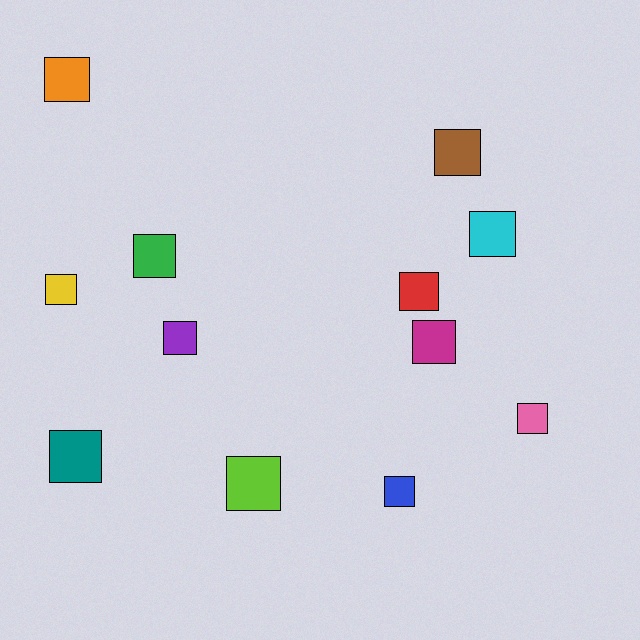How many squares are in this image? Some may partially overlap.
There are 12 squares.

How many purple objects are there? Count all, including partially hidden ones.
There is 1 purple object.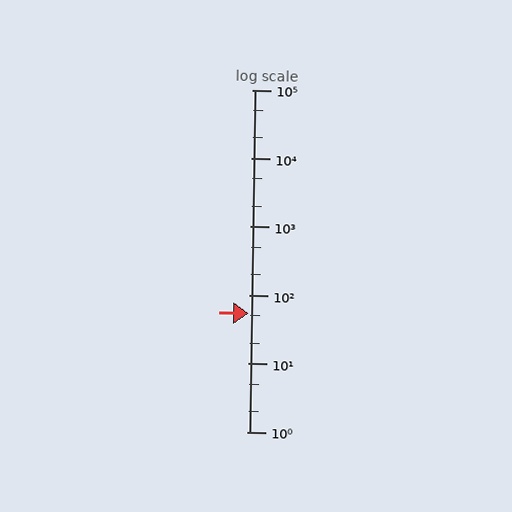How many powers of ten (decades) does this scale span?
The scale spans 5 decades, from 1 to 100000.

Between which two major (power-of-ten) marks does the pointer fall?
The pointer is between 10 and 100.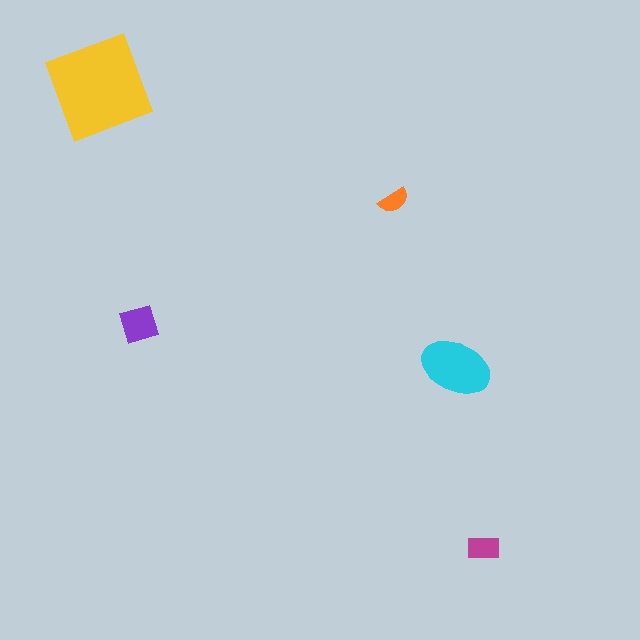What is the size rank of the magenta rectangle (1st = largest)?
4th.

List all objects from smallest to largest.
The orange semicircle, the magenta rectangle, the purple diamond, the cyan ellipse, the yellow square.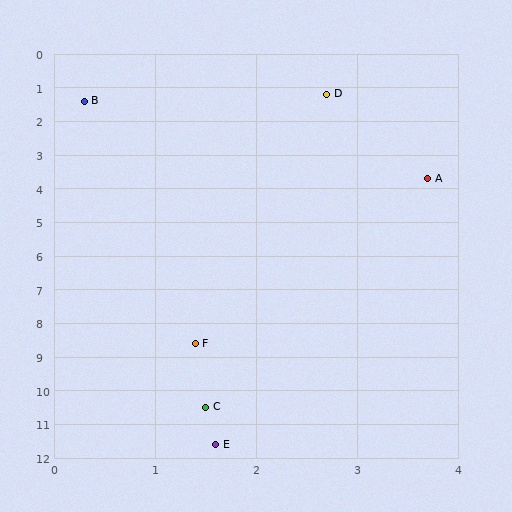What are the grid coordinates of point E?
Point E is at approximately (1.6, 11.6).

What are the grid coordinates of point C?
Point C is at approximately (1.5, 10.5).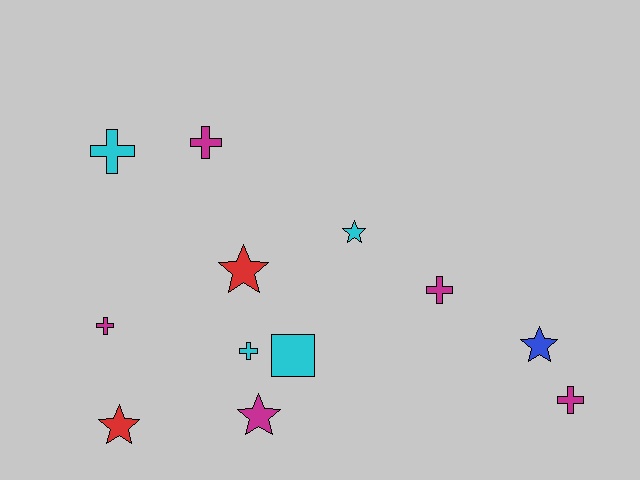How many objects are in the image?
There are 12 objects.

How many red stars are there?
There are 2 red stars.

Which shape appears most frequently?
Cross, with 6 objects.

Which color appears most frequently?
Magenta, with 5 objects.